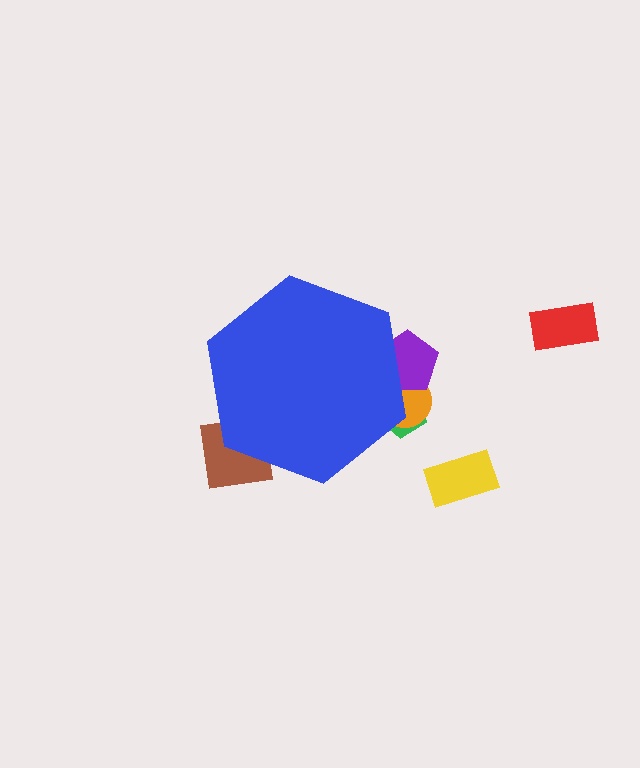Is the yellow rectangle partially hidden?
No, the yellow rectangle is fully visible.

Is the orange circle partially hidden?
Yes, the orange circle is partially hidden behind the blue hexagon.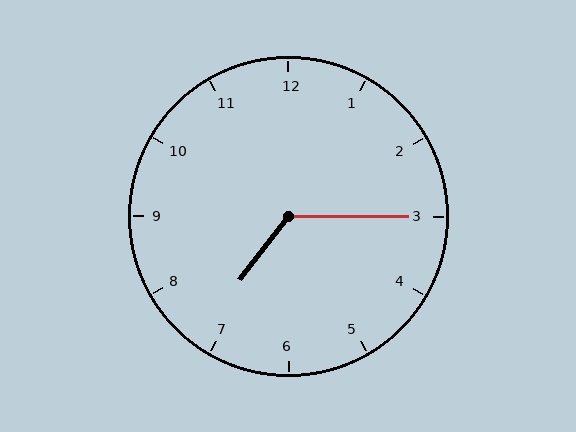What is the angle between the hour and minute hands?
Approximately 128 degrees.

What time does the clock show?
7:15.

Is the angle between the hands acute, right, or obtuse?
It is obtuse.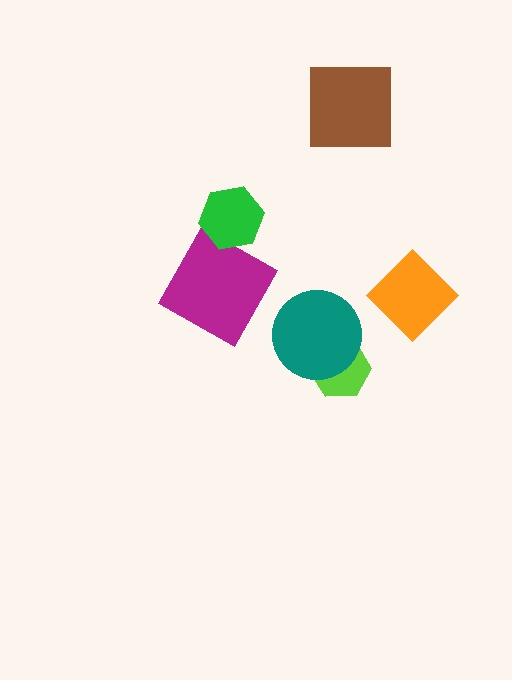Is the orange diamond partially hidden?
No, no other shape covers it.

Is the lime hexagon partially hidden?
Yes, it is partially covered by another shape.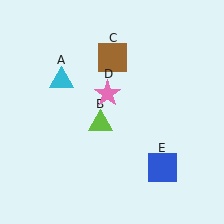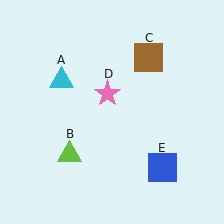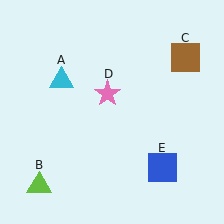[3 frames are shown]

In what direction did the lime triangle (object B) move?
The lime triangle (object B) moved down and to the left.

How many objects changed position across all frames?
2 objects changed position: lime triangle (object B), brown square (object C).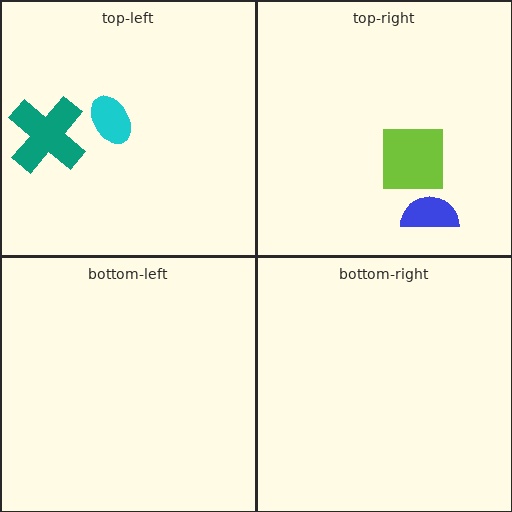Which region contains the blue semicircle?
The top-right region.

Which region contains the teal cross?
The top-left region.